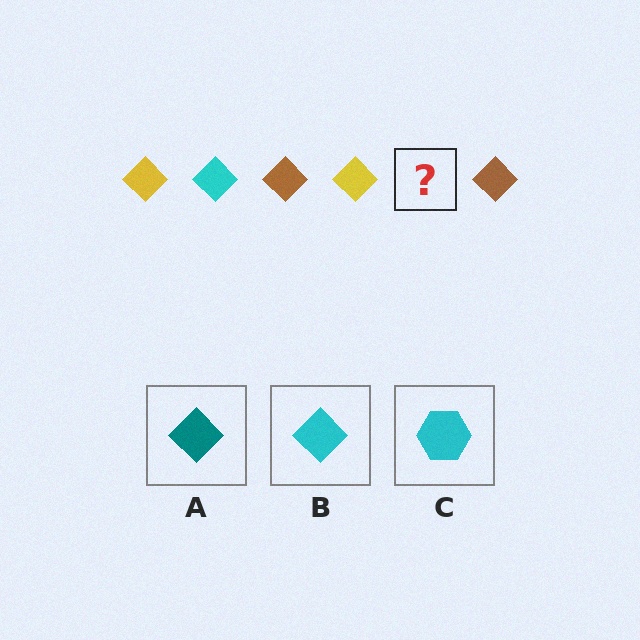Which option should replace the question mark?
Option B.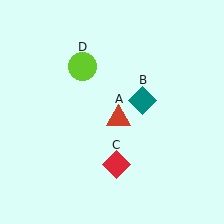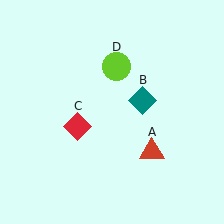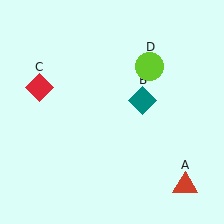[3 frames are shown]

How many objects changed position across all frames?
3 objects changed position: red triangle (object A), red diamond (object C), lime circle (object D).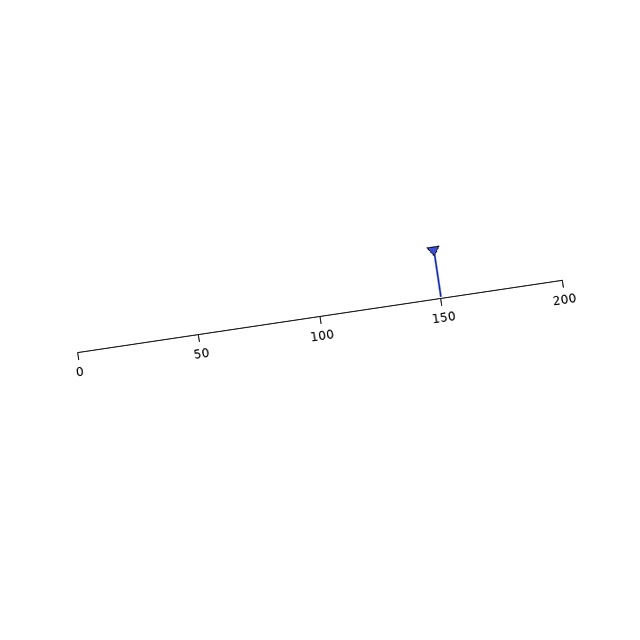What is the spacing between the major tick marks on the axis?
The major ticks are spaced 50 apart.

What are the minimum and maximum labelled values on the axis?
The axis runs from 0 to 200.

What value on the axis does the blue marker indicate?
The marker indicates approximately 150.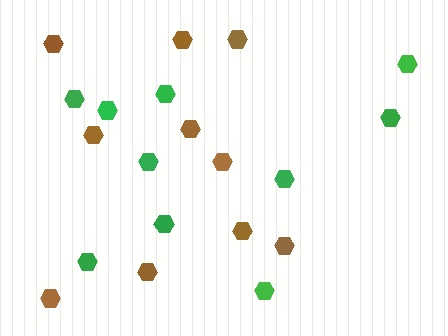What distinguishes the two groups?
There are 2 groups: one group of brown hexagons (10) and one group of green hexagons (10).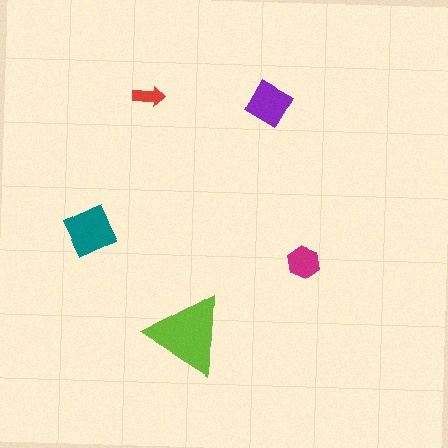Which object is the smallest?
The red arrow.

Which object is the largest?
The lime triangle.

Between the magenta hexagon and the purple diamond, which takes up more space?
The purple diamond.